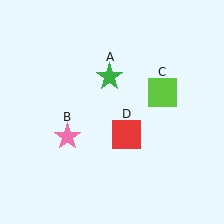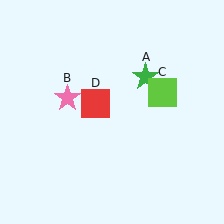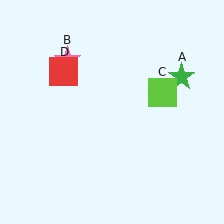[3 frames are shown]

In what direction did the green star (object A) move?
The green star (object A) moved right.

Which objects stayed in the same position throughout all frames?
Lime square (object C) remained stationary.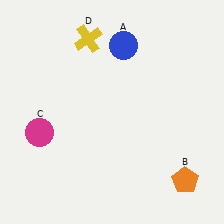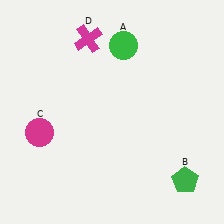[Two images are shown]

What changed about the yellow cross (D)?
In Image 1, D is yellow. In Image 2, it changed to magenta.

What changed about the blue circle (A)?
In Image 1, A is blue. In Image 2, it changed to green.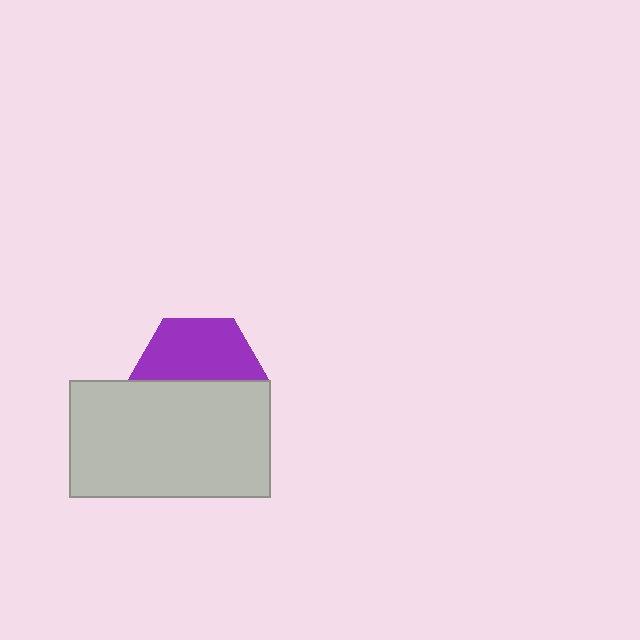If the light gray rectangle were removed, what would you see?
You would see the complete purple hexagon.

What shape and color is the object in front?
The object in front is a light gray rectangle.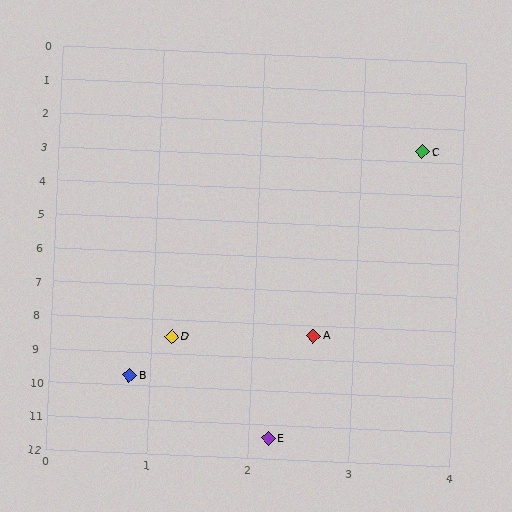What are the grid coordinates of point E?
Point E is at approximately (2.2, 11.4).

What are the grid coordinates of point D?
Point D is at approximately (1.2, 8.5).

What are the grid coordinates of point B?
Point B is at approximately (0.8, 9.7).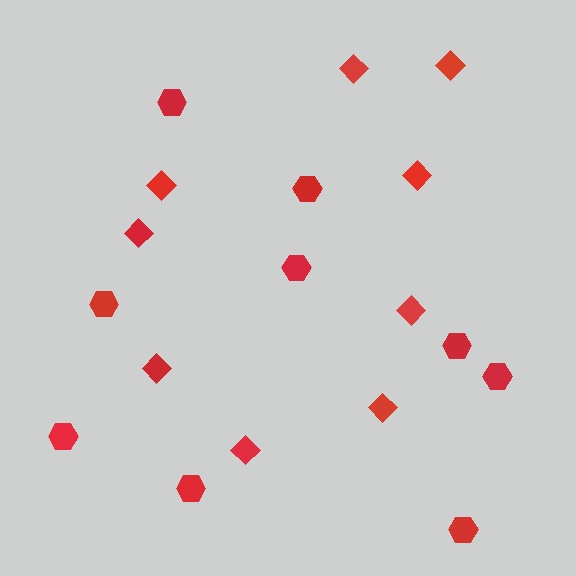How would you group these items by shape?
There are 2 groups: one group of hexagons (9) and one group of diamonds (9).